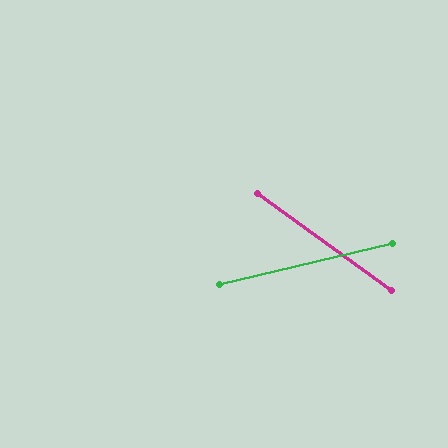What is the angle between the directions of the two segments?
Approximately 49 degrees.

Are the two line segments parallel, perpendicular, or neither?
Neither parallel nor perpendicular — they differ by about 49°.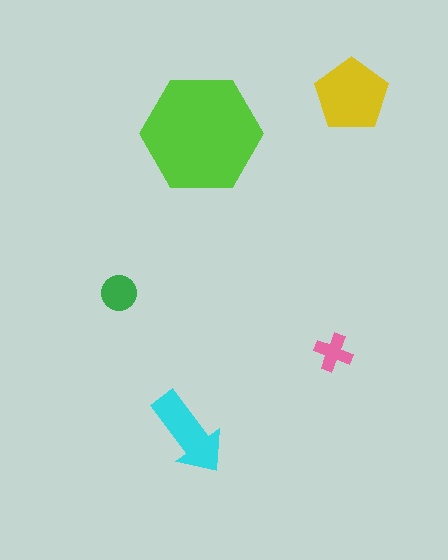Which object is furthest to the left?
The green circle is leftmost.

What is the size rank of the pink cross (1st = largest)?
5th.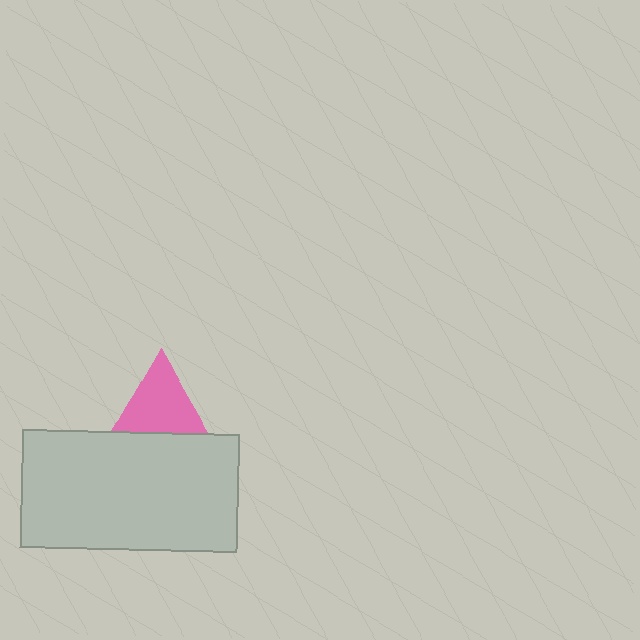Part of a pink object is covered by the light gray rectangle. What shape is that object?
It is a triangle.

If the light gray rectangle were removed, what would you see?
You would see the complete pink triangle.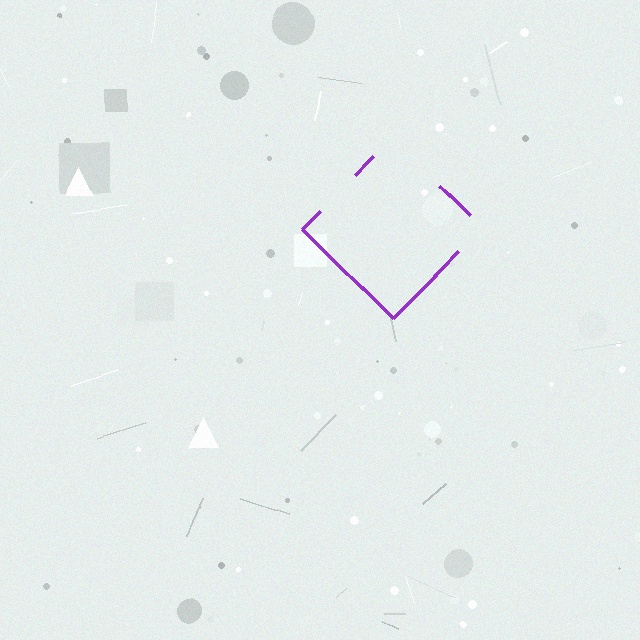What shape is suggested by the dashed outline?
The dashed outline suggests a diamond.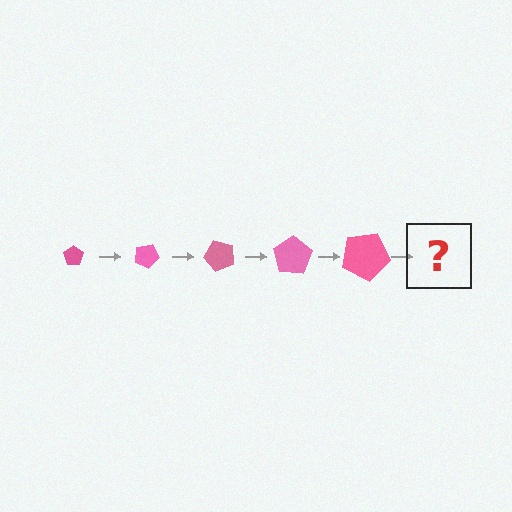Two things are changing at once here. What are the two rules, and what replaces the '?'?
The two rules are that the pentagon grows larger each step and it rotates 25 degrees each step. The '?' should be a pentagon, larger than the previous one and rotated 125 degrees from the start.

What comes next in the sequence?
The next element should be a pentagon, larger than the previous one and rotated 125 degrees from the start.